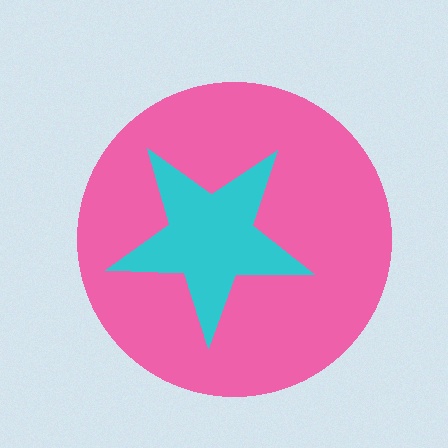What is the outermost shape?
The pink circle.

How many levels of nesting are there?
2.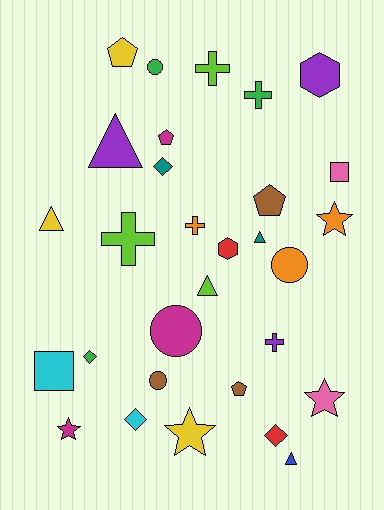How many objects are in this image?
There are 30 objects.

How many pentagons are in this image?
There are 4 pentagons.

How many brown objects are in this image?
There are 3 brown objects.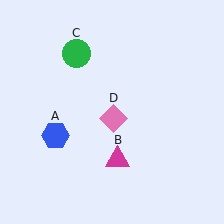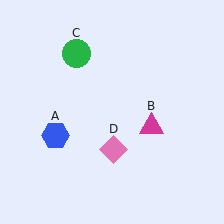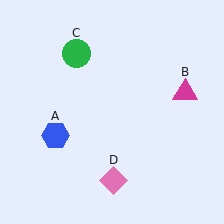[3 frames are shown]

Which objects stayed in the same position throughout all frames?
Blue hexagon (object A) and green circle (object C) remained stationary.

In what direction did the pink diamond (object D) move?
The pink diamond (object D) moved down.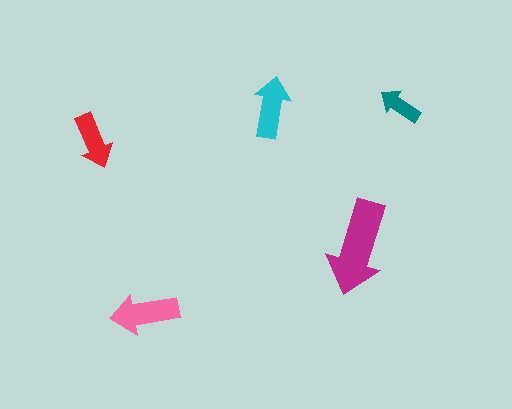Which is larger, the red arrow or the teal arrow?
The red one.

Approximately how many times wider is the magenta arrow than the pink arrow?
About 1.5 times wider.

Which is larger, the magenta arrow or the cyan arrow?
The magenta one.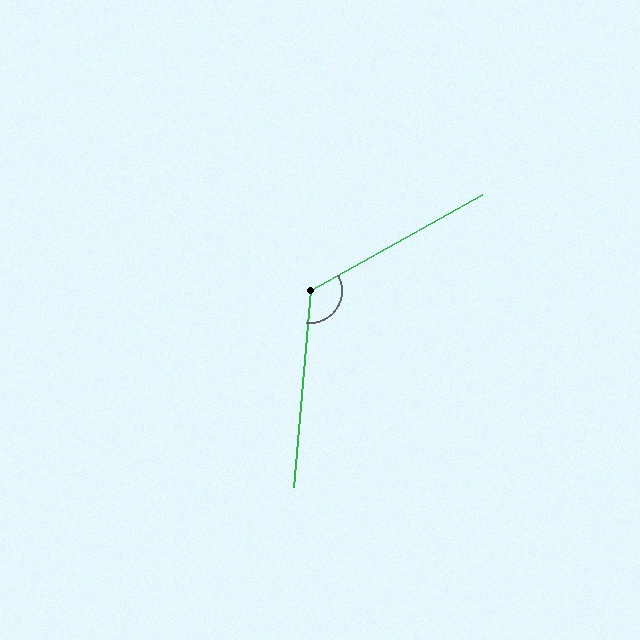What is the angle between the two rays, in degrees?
Approximately 124 degrees.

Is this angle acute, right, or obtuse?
It is obtuse.